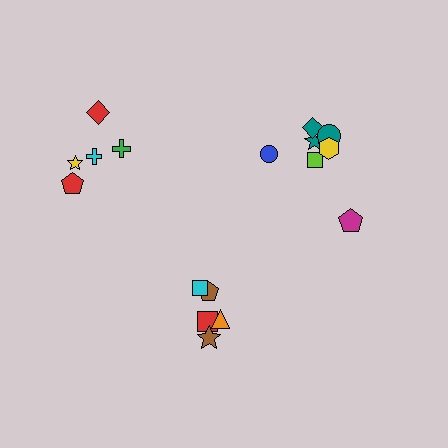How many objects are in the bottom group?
There are 5 objects.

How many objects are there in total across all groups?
There are 17 objects.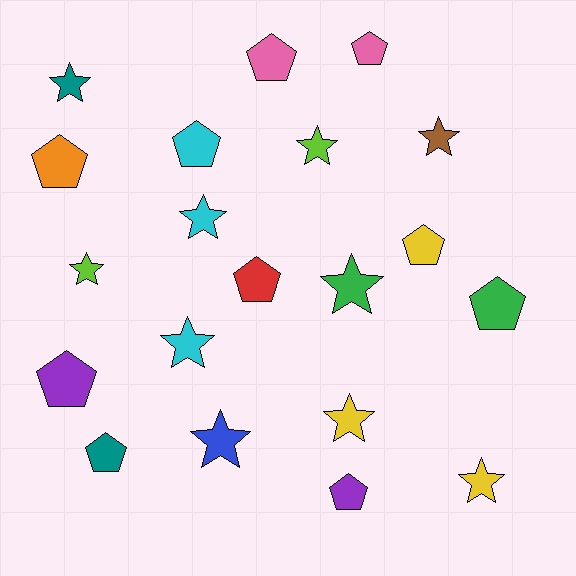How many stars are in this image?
There are 10 stars.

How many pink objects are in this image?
There are 2 pink objects.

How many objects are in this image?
There are 20 objects.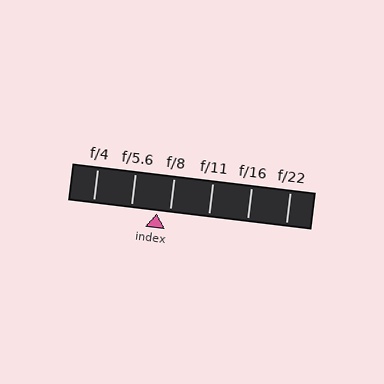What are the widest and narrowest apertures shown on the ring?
The widest aperture shown is f/4 and the narrowest is f/22.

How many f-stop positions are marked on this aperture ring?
There are 6 f-stop positions marked.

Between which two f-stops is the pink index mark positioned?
The index mark is between f/5.6 and f/8.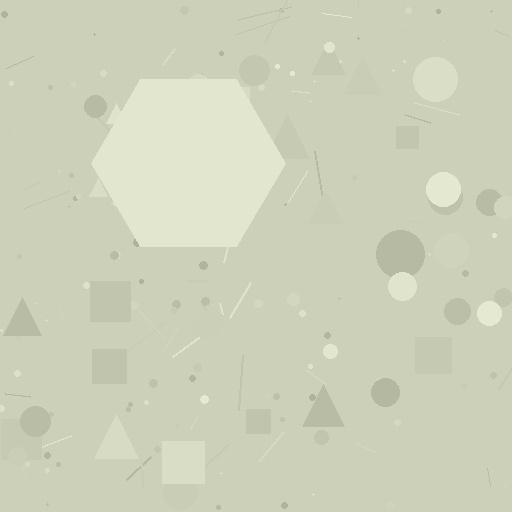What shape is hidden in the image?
A hexagon is hidden in the image.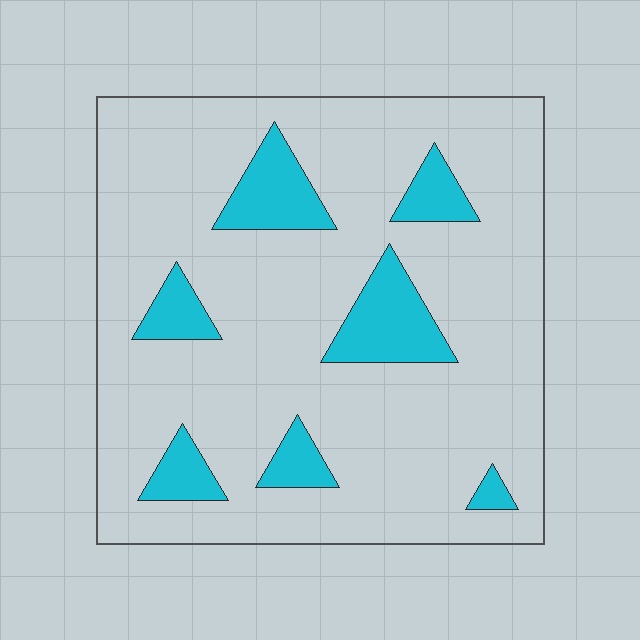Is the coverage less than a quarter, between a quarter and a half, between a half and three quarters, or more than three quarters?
Less than a quarter.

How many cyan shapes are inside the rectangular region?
7.